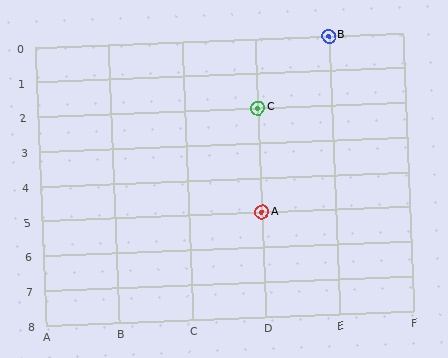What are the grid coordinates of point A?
Point A is at grid coordinates (D, 5).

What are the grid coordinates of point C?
Point C is at grid coordinates (D, 2).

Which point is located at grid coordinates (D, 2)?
Point C is at (D, 2).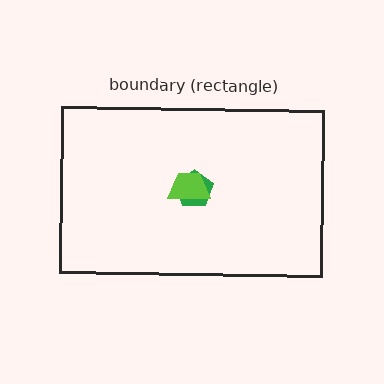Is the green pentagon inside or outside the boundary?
Inside.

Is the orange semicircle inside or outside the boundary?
Inside.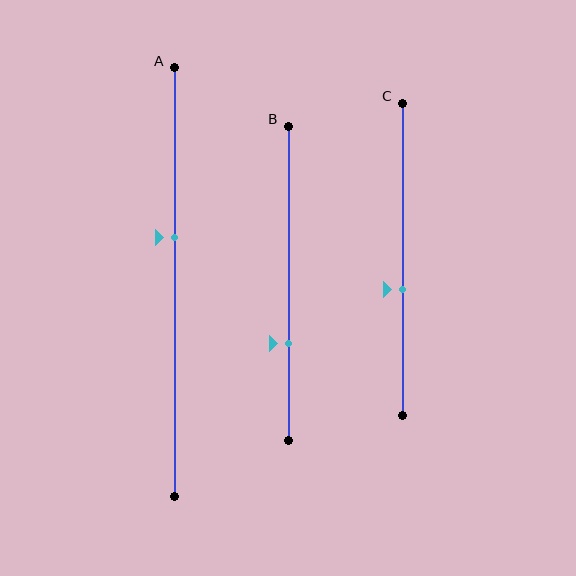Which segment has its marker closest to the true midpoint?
Segment C has its marker closest to the true midpoint.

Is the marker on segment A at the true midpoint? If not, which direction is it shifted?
No, the marker on segment A is shifted upward by about 10% of the segment length.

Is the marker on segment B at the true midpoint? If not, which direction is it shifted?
No, the marker on segment B is shifted downward by about 19% of the segment length.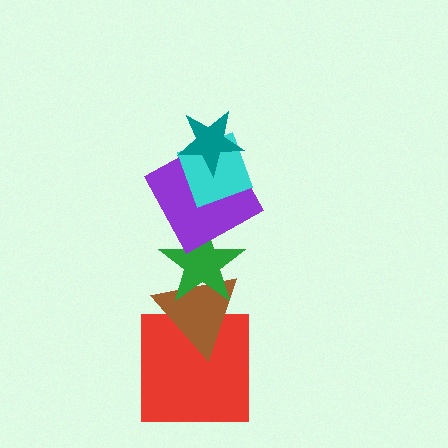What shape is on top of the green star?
The purple square is on top of the green star.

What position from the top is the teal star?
The teal star is 1st from the top.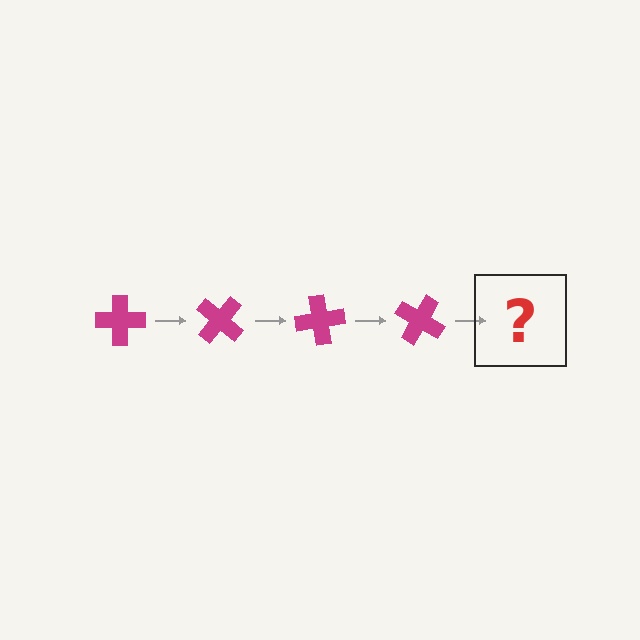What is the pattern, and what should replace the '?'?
The pattern is that the cross rotates 40 degrees each step. The '?' should be a magenta cross rotated 160 degrees.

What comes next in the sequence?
The next element should be a magenta cross rotated 160 degrees.